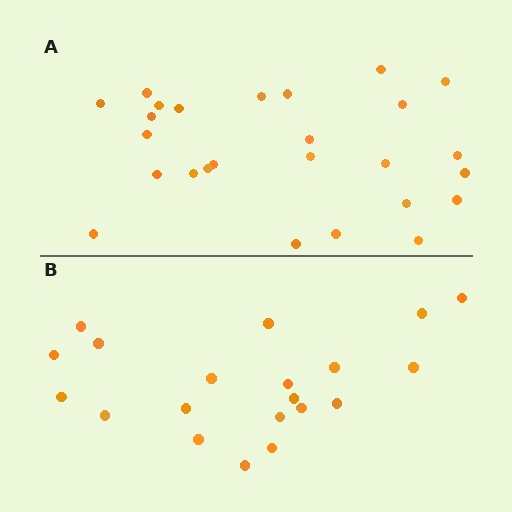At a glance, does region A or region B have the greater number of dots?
Region A (the top region) has more dots.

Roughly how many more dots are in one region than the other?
Region A has about 6 more dots than region B.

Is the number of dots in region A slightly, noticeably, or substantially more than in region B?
Region A has noticeably more, but not dramatically so. The ratio is roughly 1.3 to 1.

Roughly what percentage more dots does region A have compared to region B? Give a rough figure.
About 30% more.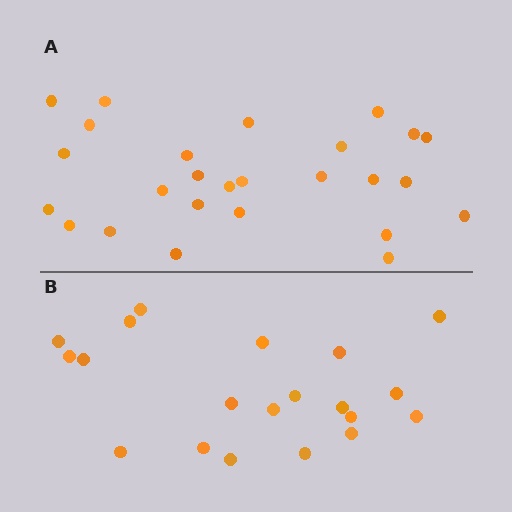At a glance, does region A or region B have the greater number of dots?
Region A (the top region) has more dots.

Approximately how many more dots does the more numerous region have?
Region A has about 6 more dots than region B.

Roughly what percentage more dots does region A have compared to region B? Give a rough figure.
About 30% more.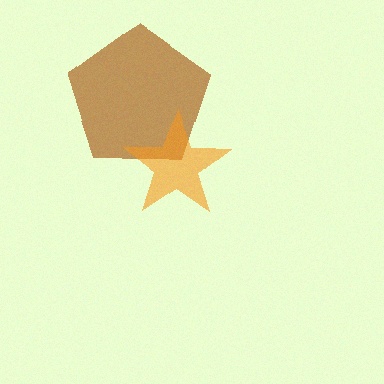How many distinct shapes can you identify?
There are 2 distinct shapes: a brown pentagon, an orange star.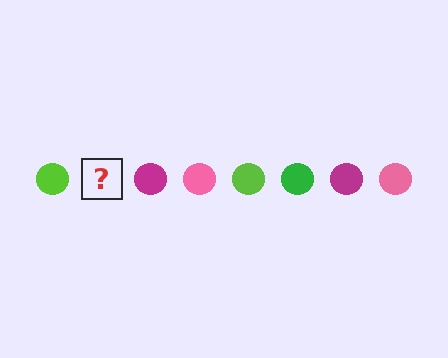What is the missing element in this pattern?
The missing element is a green circle.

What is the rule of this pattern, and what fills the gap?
The rule is that the pattern cycles through lime, green, magenta, pink circles. The gap should be filled with a green circle.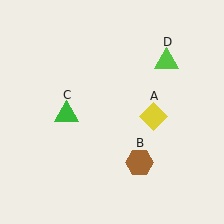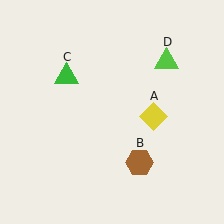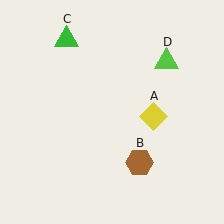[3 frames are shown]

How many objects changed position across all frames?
1 object changed position: green triangle (object C).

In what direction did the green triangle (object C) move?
The green triangle (object C) moved up.